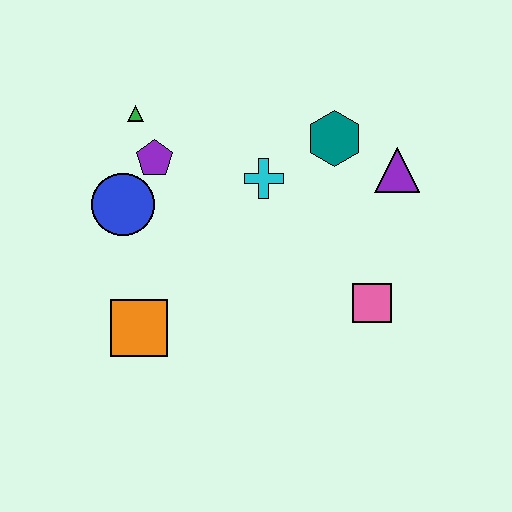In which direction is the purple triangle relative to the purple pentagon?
The purple triangle is to the right of the purple pentagon.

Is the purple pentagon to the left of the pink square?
Yes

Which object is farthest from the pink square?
The green triangle is farthest from the pink square.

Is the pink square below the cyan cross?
Yes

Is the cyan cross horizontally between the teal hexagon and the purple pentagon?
Yes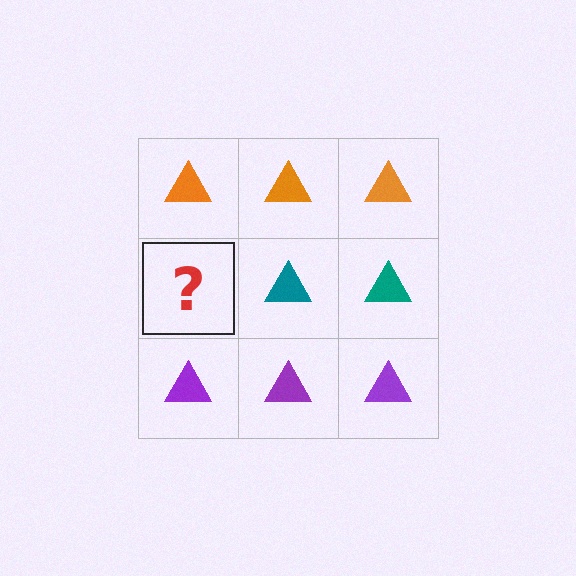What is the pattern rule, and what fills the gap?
The rule is that each row has a consistent color. The gap should be filled with a teal triangle.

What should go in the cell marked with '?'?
The missing cell should contain a teal triangle.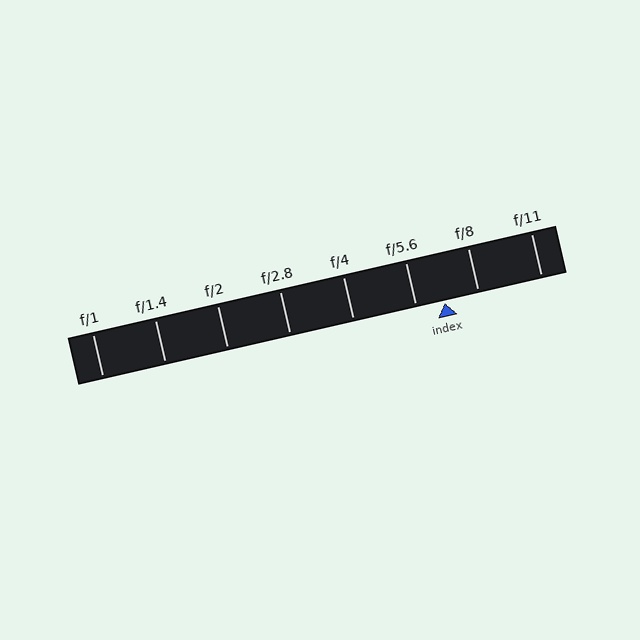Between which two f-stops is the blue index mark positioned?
The index mark is between f/5.6 and f/8.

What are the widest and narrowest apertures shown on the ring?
The widest aperture shown is f/1 and the narrowest is f/11.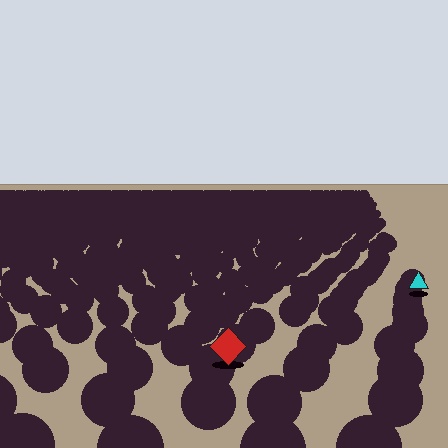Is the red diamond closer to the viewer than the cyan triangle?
Yes. The red diamond is closer — you can tell from the texture gradient: the ground texture is coarser near it.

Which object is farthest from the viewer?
The cyan triangle is farthest from the viewer. It appears smaller and the ground texture around it is denser.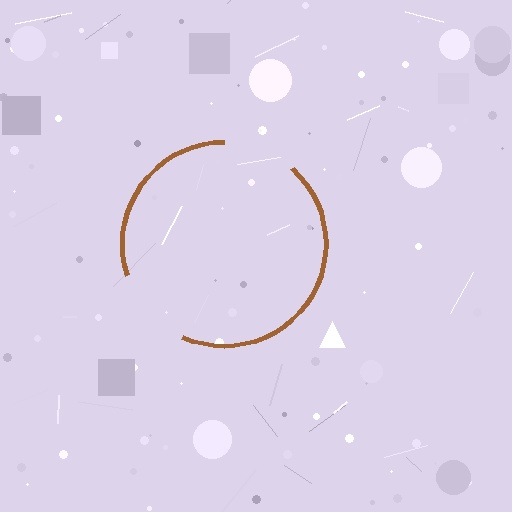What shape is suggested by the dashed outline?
The dashed outline suggests a circle.